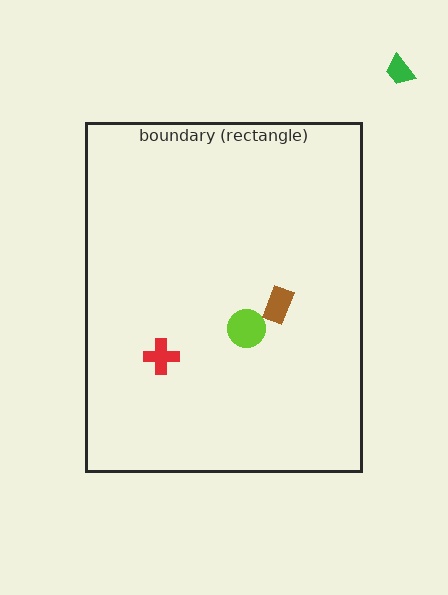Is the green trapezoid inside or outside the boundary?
Outside.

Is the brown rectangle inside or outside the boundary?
Inside.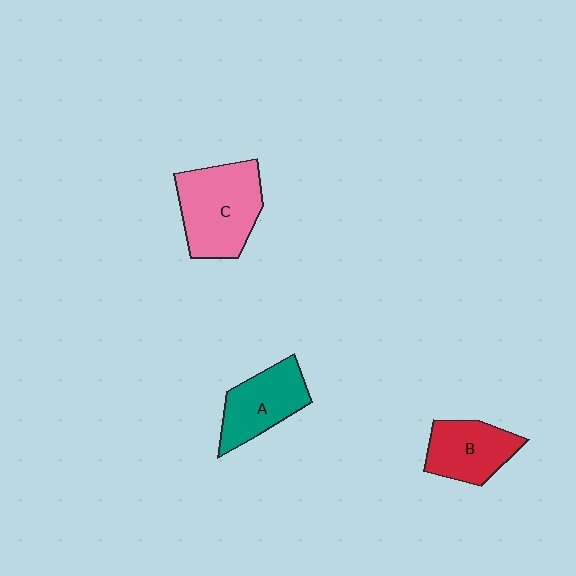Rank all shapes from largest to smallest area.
From largest to smallest: C (pink), A (teal), B (red).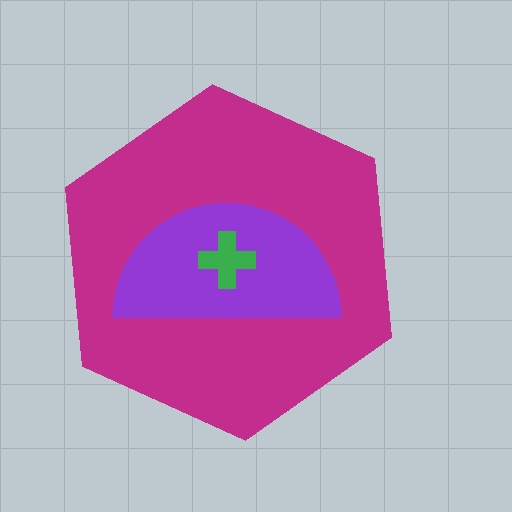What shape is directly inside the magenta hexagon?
The purple semicircle.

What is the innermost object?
The green cross.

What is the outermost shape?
The magenta hexagon.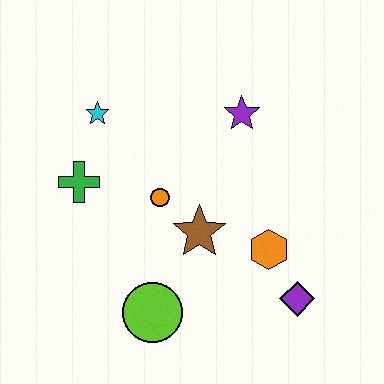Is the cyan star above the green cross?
Yes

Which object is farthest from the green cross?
The purple diamond is farthest from the green cross.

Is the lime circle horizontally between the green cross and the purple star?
Yes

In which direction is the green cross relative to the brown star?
The green cross is to the left of the brown star.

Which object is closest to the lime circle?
The brown star is closest to the lime circle.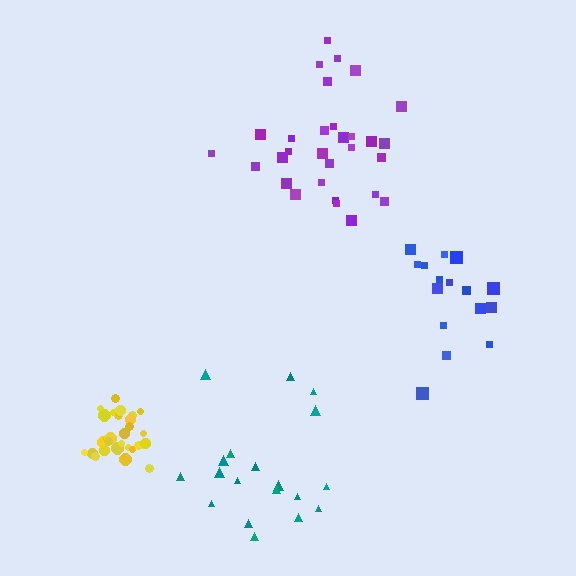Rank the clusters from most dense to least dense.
yellow, purple, blue, teal.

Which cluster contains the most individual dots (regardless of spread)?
Purple (30).